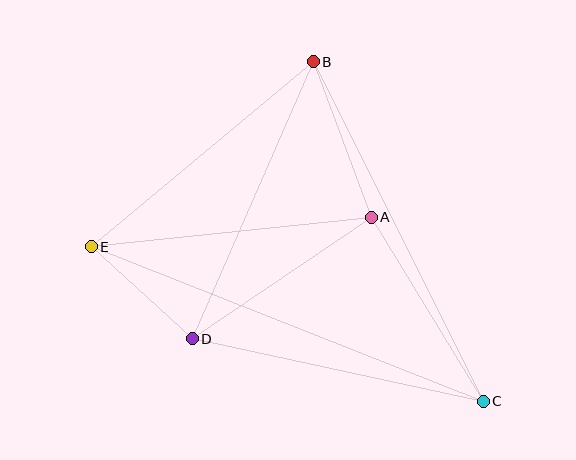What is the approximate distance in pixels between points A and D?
The distance between A and D is approximately 216 pixels.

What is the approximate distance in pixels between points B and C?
The distance between B and C is approximately 379 pixels.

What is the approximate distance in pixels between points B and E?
The distance between B and E is approximately 289 pixels.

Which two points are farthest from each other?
Points C and E are farthest from each other.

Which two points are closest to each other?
Points D and E are closest to each other.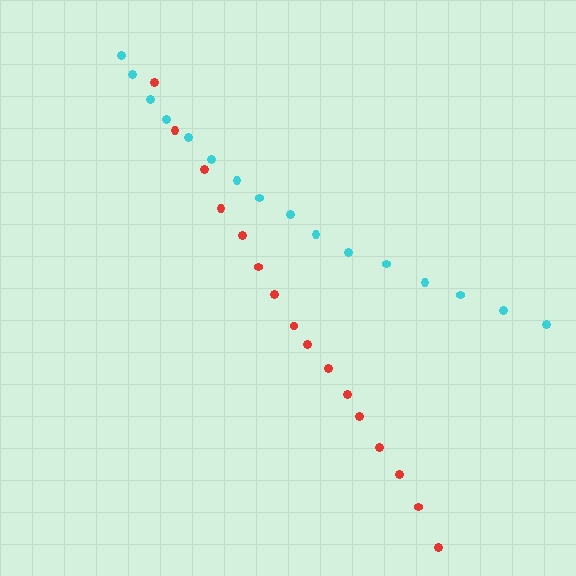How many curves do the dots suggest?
There are 2 distinct paths.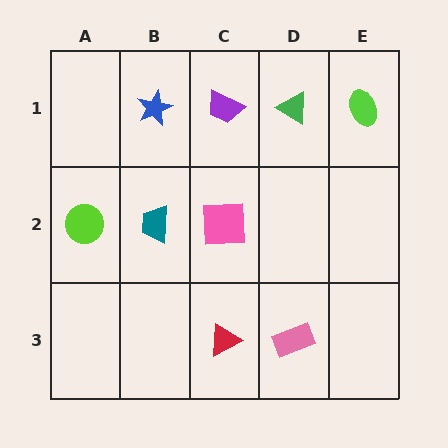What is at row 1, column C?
A purple trapezoid.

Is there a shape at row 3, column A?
No, that cell is empty.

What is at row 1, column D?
A green triangle.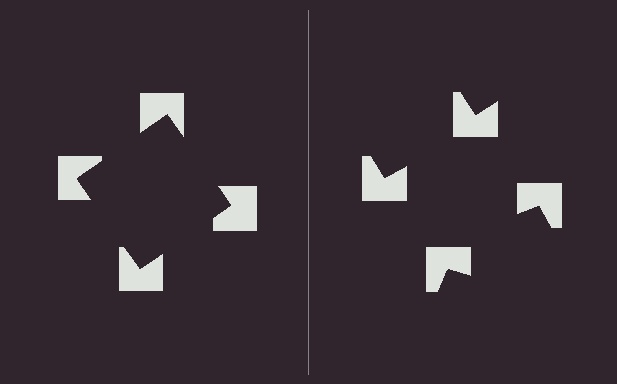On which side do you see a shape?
An illusory square appears on the left side. On the right side the wedge cuts are rotated, so no coherent shape forms.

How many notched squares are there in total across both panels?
8 — 4 on each side.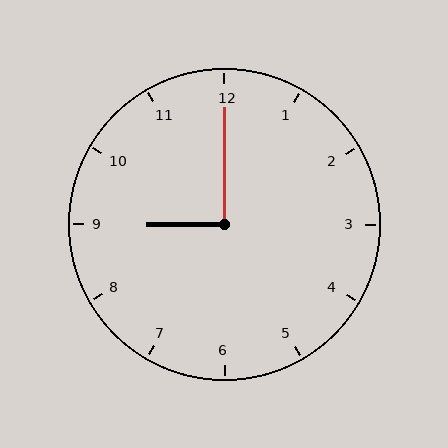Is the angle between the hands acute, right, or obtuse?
It is right.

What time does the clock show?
9:00.